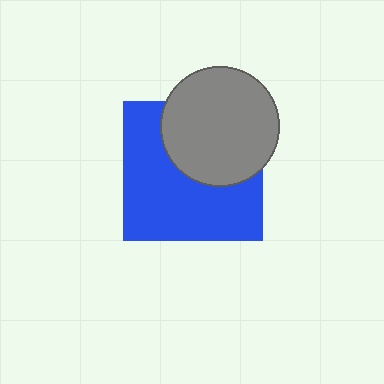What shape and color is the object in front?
The object in front is a gray circle.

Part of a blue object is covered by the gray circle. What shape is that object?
It is a square.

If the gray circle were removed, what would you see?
You would see the complete blue square.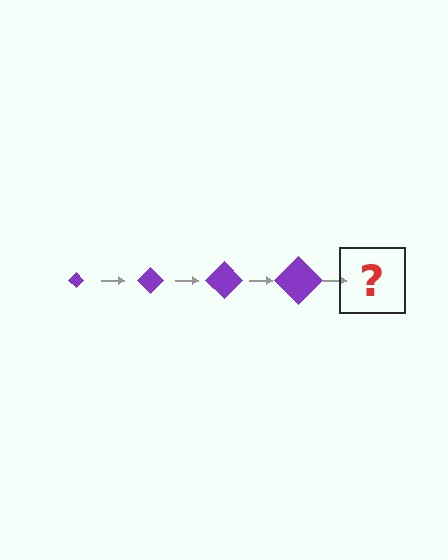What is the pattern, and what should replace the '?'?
The pattern is that the diamond gets progressively larger each step. The '?' should be a purple diamond, larger than the previous one.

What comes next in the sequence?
The next element should be a purple diamond, larger than the previous one.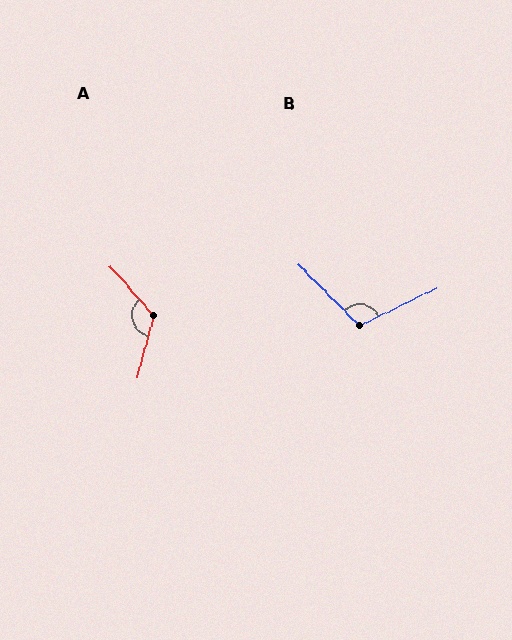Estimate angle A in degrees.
Approximately 124 degrees.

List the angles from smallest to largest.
B (109°), A (124°).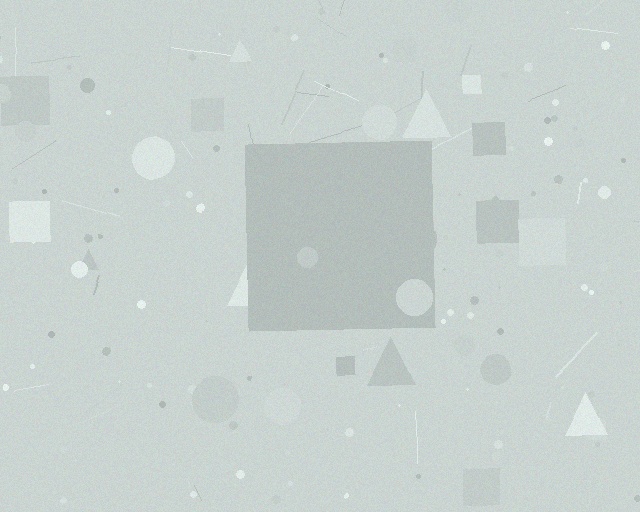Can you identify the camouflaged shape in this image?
The camouflaged shape is a square.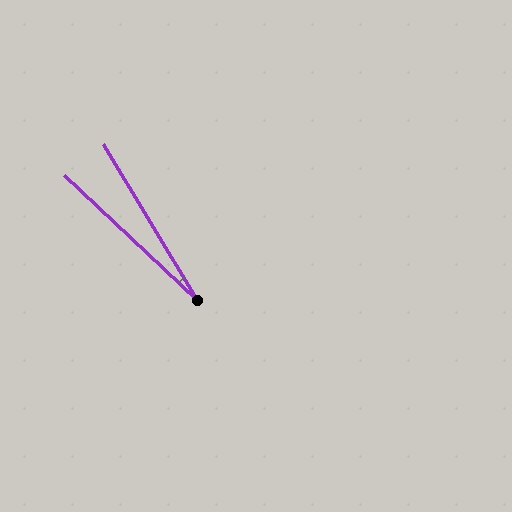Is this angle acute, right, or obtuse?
It is acute.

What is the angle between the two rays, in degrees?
Approximately 16 degrees.